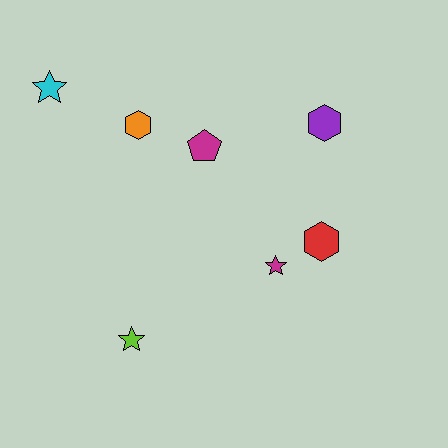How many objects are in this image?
There are 7 objects.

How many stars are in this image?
There are 3 stars.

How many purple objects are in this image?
There is 1 purple object.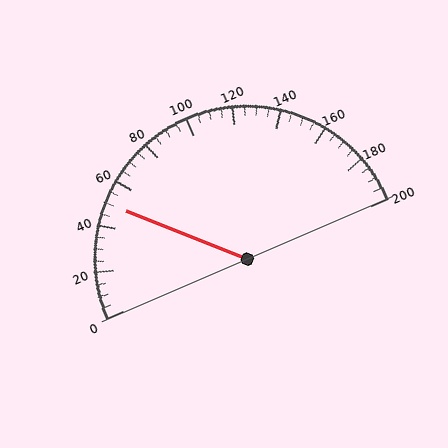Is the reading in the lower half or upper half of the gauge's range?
The reading is in the lower half of the range (0 to 200).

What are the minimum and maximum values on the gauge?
The gauge ranges from 0 to 200.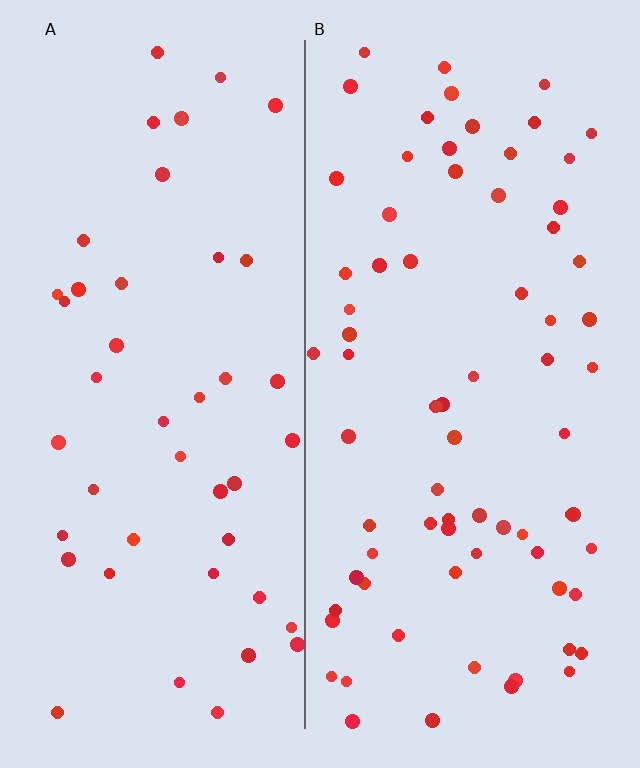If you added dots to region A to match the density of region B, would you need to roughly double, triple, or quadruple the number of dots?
Approximately double.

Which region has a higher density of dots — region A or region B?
B (the right).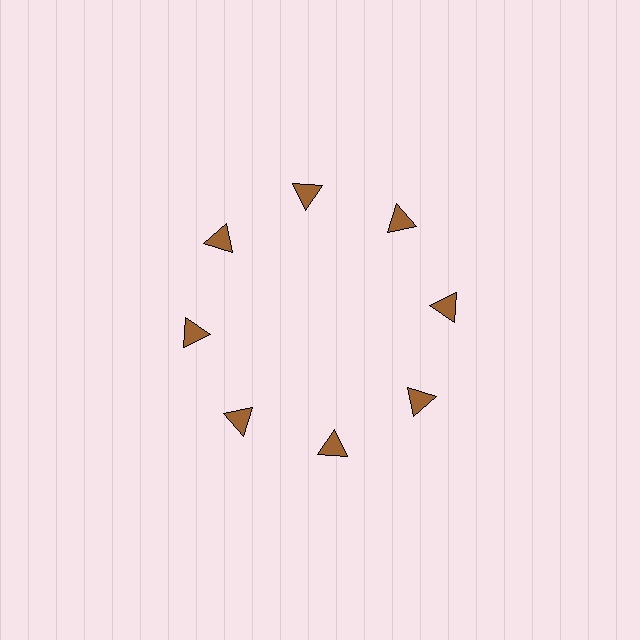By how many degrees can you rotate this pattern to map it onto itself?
The pattern maps onto itself every 45 degrees of rotation.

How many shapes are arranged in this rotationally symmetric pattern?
There are 8 shapes, arranged in 8 groups of 1.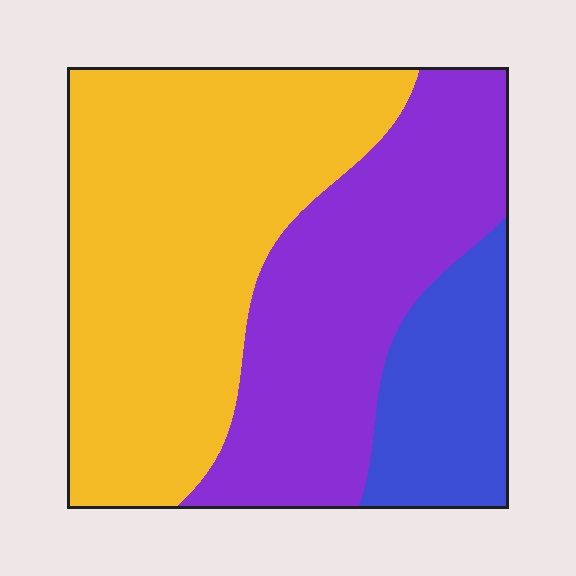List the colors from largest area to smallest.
From largest to smallest: yellow, purple, blue.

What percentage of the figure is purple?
Purple covers 35% of the figure.